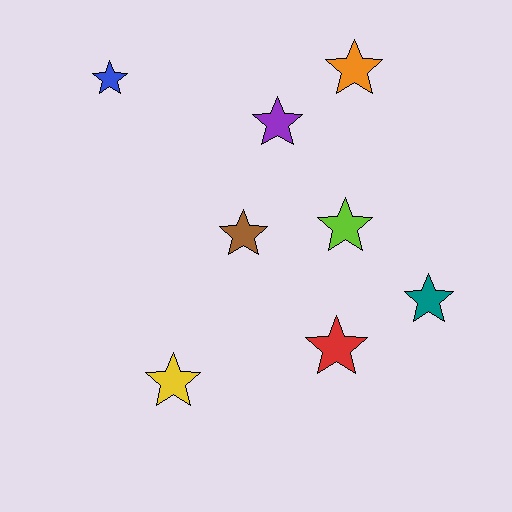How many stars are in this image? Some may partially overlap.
There are 8 stars.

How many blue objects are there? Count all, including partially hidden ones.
There is 1 blue object.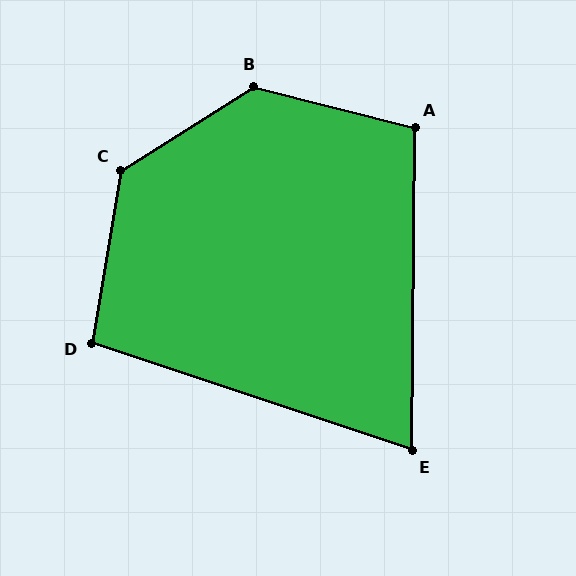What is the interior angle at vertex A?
Approximately 104 degrees (obtuse).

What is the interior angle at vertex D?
Approximately 99 degrees (obtuse).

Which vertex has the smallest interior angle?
E, at approximately 72 degrees.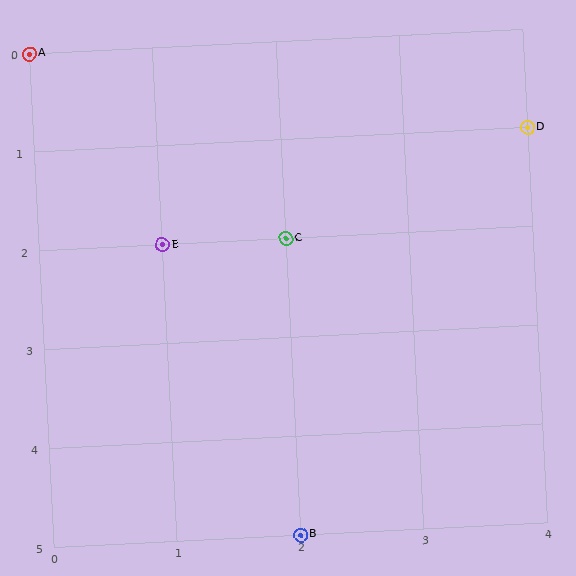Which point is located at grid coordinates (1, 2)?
Point E is at (1, 2).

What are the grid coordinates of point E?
Point E is at grid coordinates (1, 2).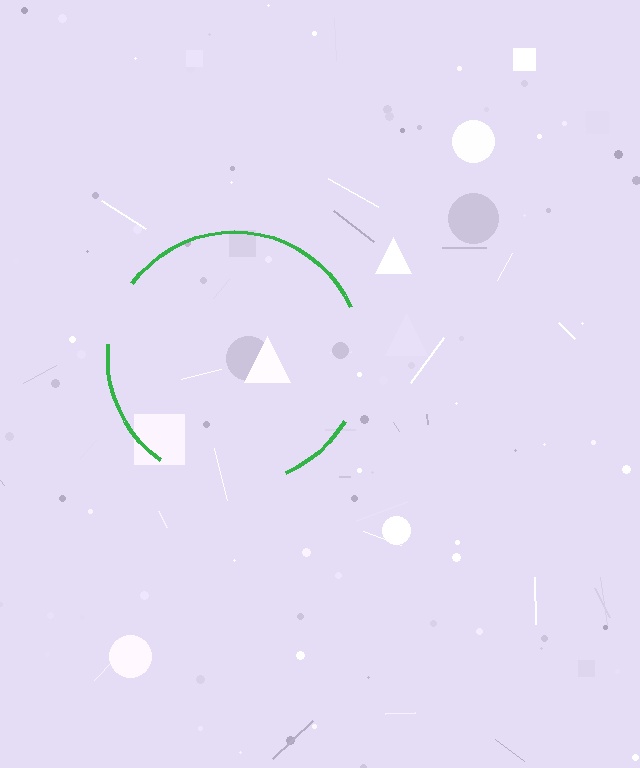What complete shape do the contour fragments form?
The contour fragments form a circle.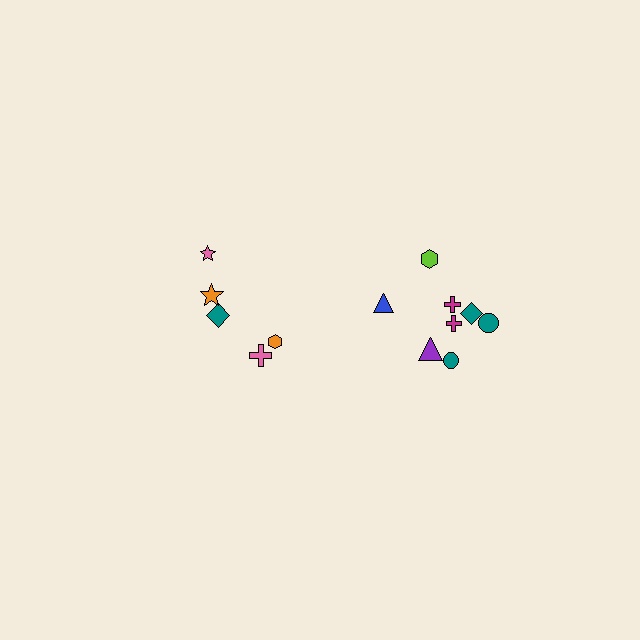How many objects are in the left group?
There are 5 objects.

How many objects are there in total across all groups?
There are 13 objects.